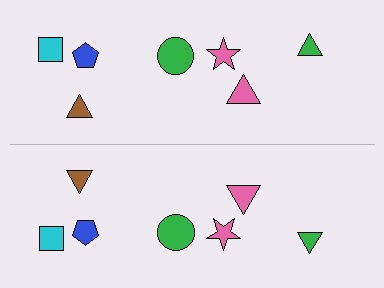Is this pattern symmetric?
Yes, this pattern has bilateral (reflection) symmetry.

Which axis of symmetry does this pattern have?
The pattern has a horizontal axis of symmetry running through the center of the image.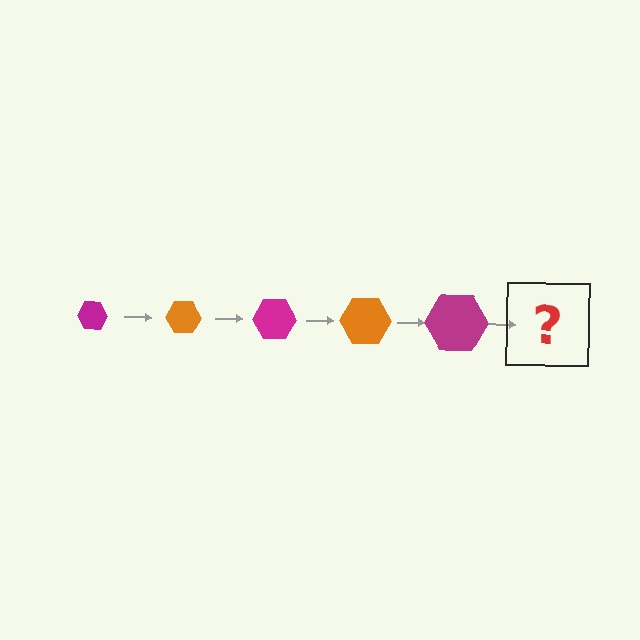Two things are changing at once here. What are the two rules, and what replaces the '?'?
The two rules are that the hexagon grows larger each step and the color cycles through magenta and orange. The '?' should be an orange hexagon, larger than the previous one.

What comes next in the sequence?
The next element should be an orange hexagon, larger than the previous one.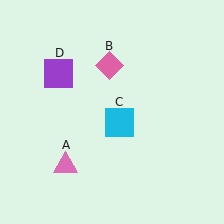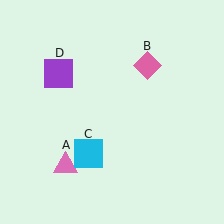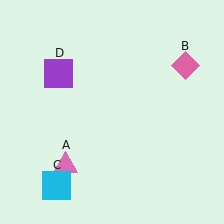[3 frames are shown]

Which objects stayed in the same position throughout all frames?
Pink triangle (object A) and purple square (object D) remained stationary.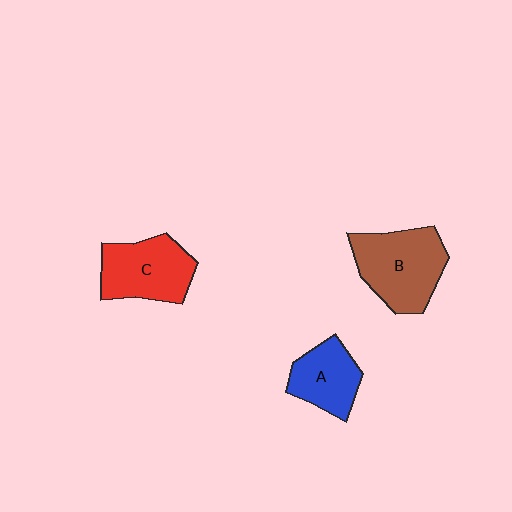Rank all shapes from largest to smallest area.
From largest to smallest: B (brown), C (red), A (blue).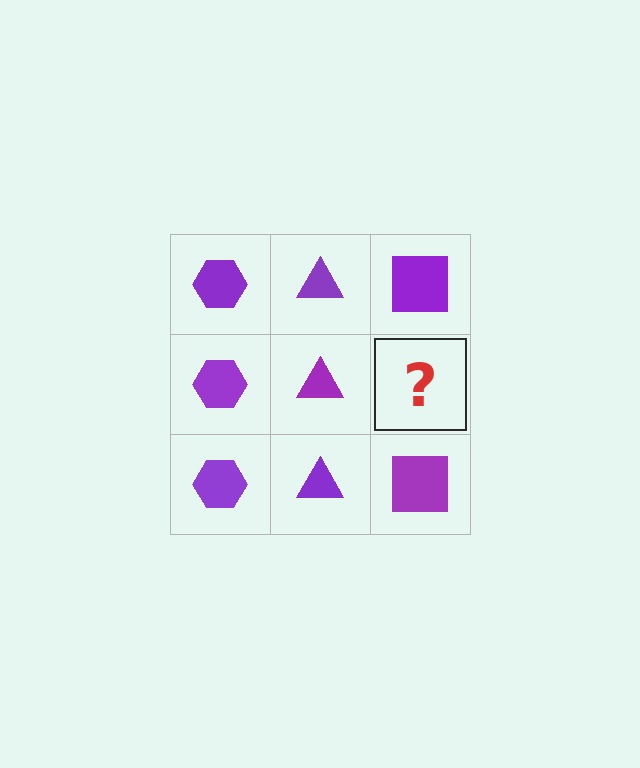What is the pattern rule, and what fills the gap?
The rule is that each column has a consistent shape. The gap should be filled with a purple square.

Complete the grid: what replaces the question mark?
The question mark should be replaced with a purple square.